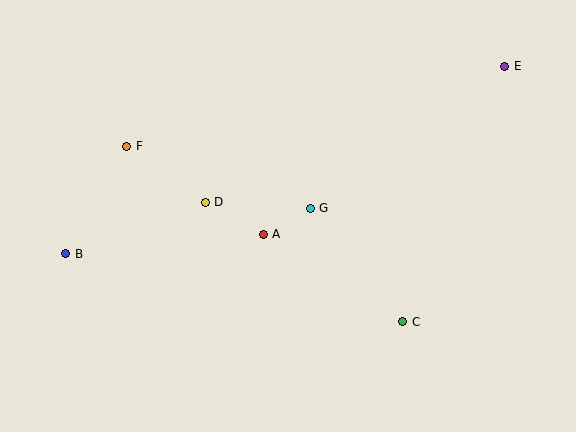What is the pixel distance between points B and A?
The distance between B and A is 199 pixels.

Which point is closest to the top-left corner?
Point F is closest to the top-left corner.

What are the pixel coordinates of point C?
Point C is at (403, 322).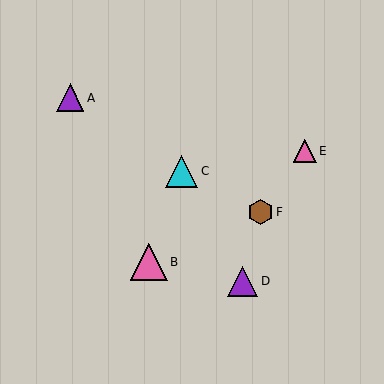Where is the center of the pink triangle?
The center of the pink triangle is at (149, 262).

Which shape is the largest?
The pink triangle (labeled B) is the largest.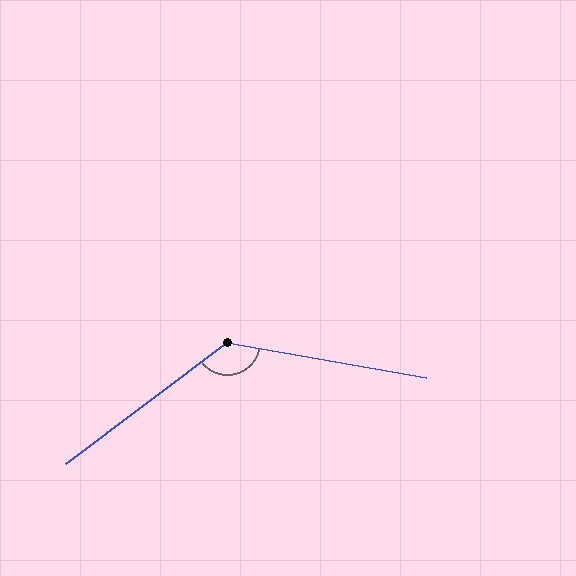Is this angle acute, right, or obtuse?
It is obtuse.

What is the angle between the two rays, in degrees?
Approximately 133 degrees.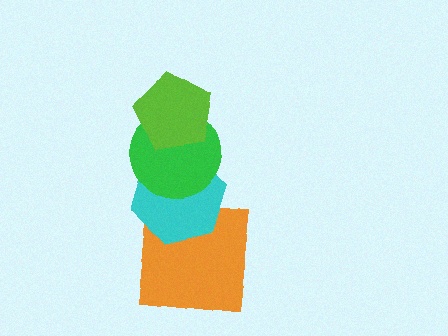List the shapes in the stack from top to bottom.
From top to bottom: the lime pentagon, the green circle, the cyan hexagon, the orange square.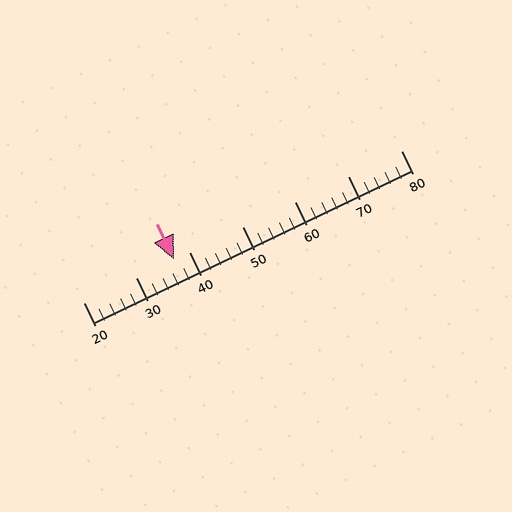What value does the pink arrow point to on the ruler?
The pink arrow points to approximately 37.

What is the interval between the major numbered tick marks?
The major tick marks are spaced 10 units apart.